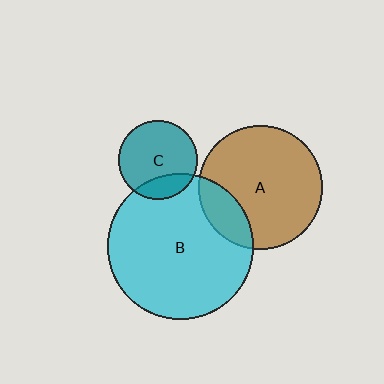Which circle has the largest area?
Circle B (cyan).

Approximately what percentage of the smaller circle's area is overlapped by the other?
Approximately 20%.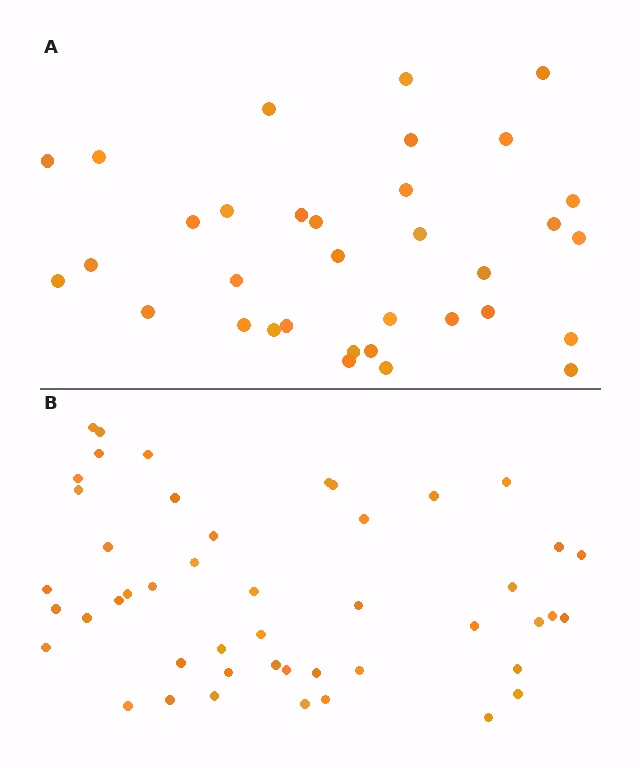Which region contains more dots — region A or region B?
Region B (the bottom region) has more dots.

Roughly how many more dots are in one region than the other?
Region B has approximately 15 more dots than region A.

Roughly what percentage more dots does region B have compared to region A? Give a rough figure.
About 40% more.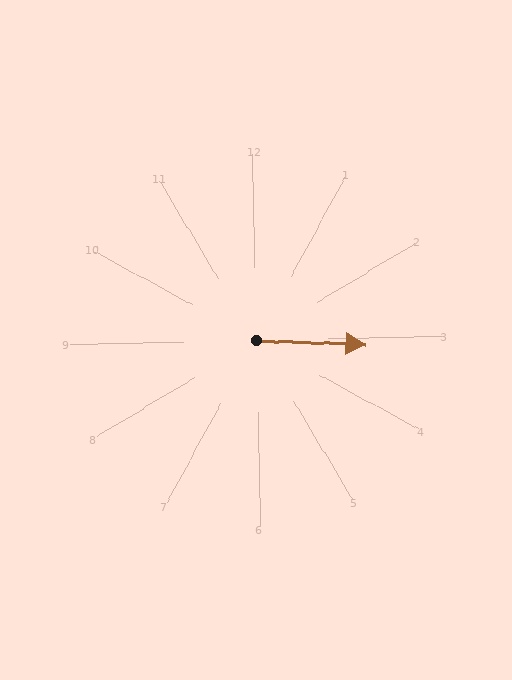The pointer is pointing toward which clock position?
Roughly 3 o'clock.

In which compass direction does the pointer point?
East.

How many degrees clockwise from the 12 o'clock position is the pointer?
Approximately 93 degrees.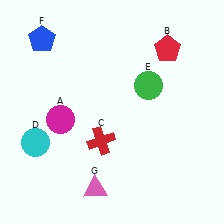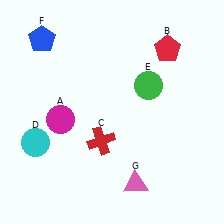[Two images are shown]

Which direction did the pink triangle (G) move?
The pink triangle (G) moved right.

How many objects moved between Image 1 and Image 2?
1 object moved between the two images.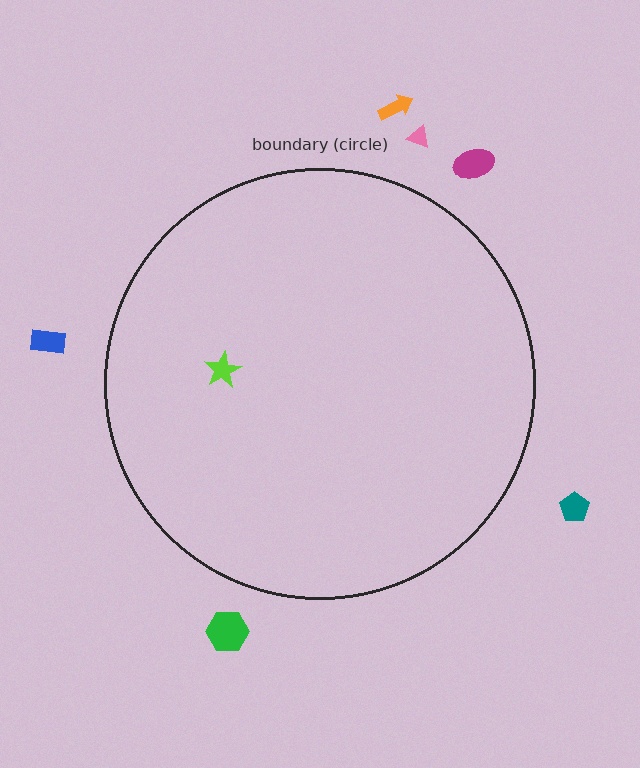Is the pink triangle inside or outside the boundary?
Outside.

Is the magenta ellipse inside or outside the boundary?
Outside.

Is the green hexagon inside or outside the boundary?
Outside.